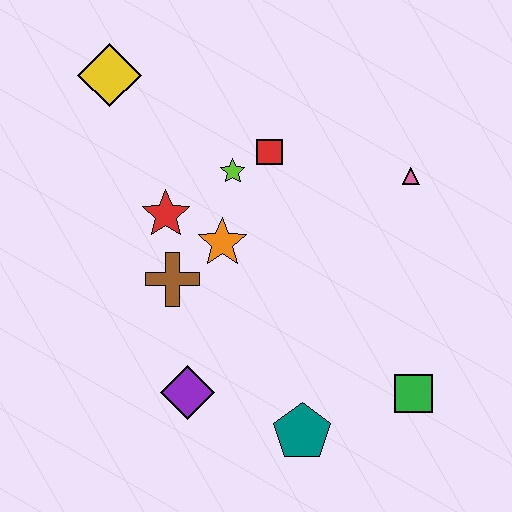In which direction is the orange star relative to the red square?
The orange star is below the red square.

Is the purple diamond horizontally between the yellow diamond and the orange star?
Yes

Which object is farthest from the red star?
The green square is farthest from the red star.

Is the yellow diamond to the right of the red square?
No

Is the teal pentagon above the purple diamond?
No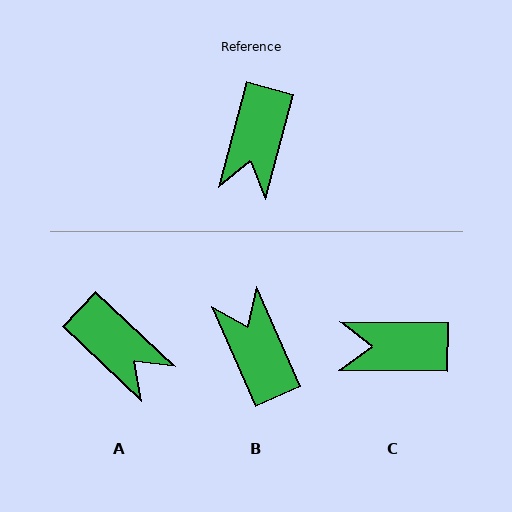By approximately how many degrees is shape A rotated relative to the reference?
Approximately 61 degrees counter-clockwise.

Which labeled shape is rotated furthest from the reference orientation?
B, about 141 degrees away.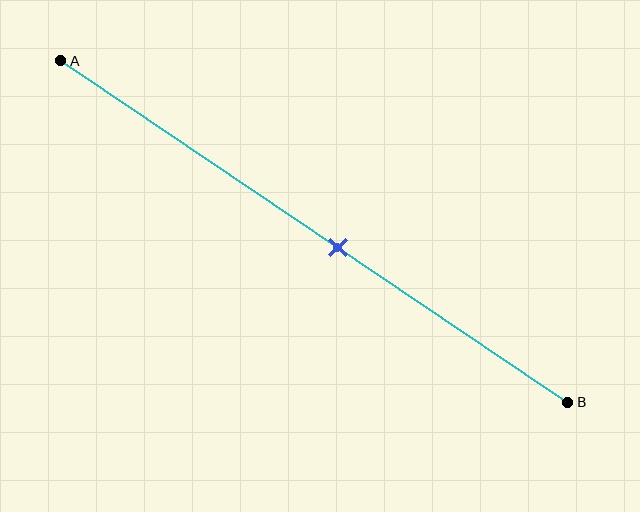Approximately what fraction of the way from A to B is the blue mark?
The blue mark is approximately 55% of the way from A to B.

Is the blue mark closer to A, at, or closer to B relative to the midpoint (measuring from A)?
The blue mark is closer to point B than the midpoint of segment AB.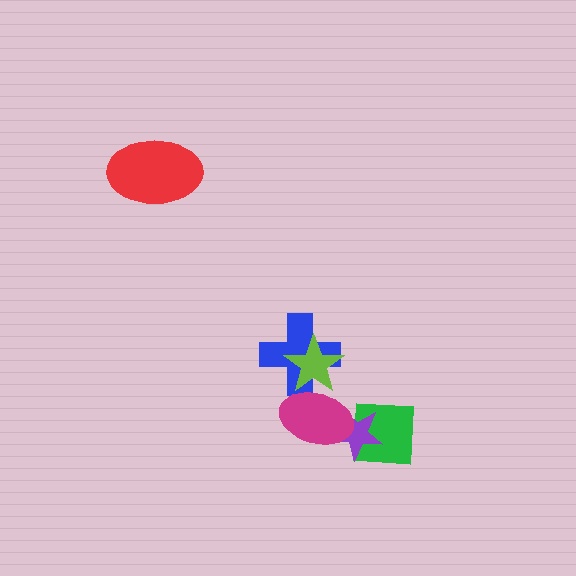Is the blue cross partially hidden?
Yes, it is partially covered by another shape.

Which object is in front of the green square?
The purple star is in front of the green square.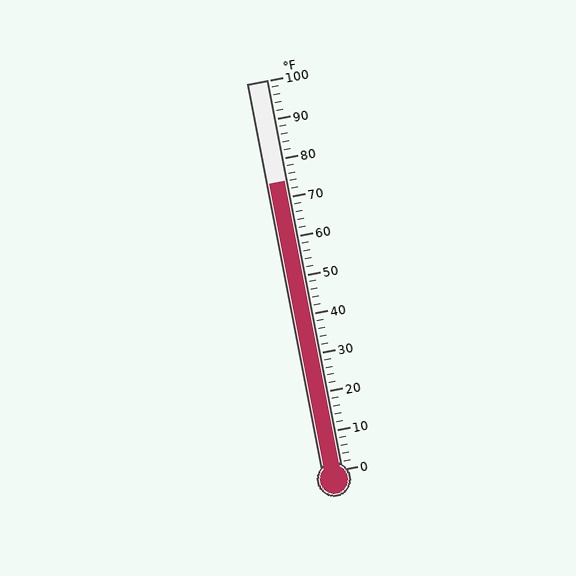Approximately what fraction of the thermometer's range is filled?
The thermometer is filled to approximately 75% of its range.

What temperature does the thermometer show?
The thermometer shows approximately 74°F.